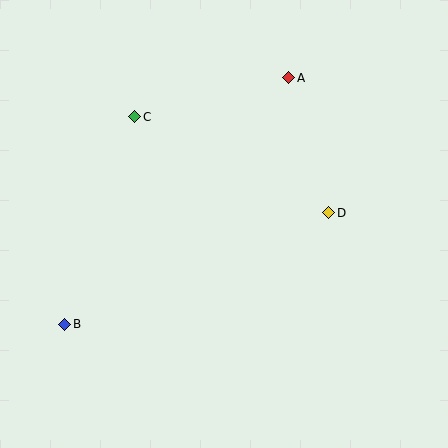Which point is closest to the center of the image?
Point D at (328, 213) is closest to the center.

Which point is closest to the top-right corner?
Point A is closest to the top-right corner.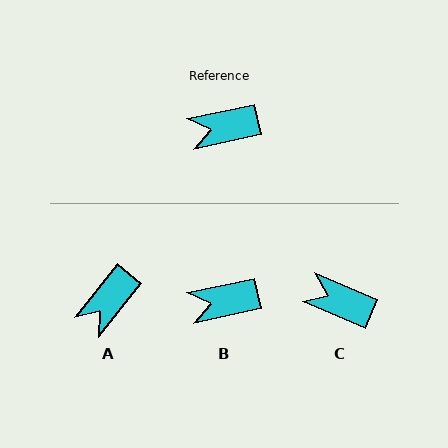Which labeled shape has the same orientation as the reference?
B.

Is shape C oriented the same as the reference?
No, it is off by about 35 degrees.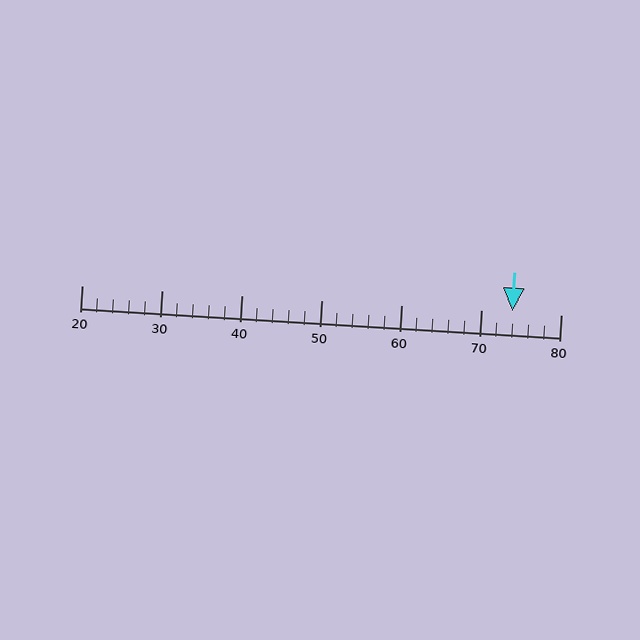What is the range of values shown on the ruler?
The ruler shows values from 20 to 80.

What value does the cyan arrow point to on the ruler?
The cyan arrow points to approximately 74.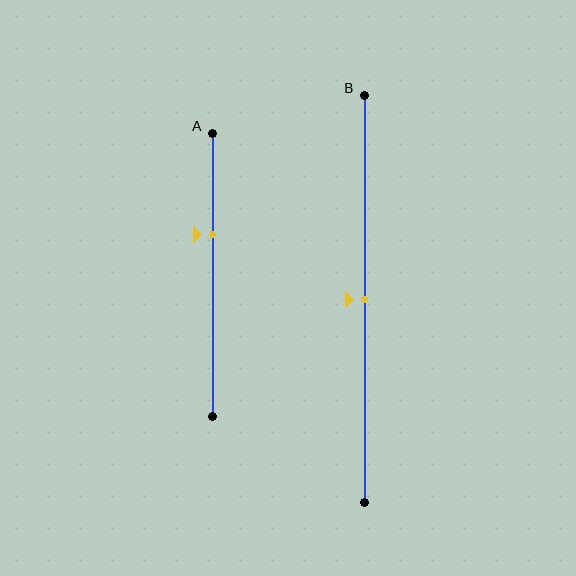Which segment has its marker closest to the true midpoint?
Segment B has its marker closest to the true midpoint.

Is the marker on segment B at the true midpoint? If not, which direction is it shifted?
Yes, the marker on segment B is at the true midpoint.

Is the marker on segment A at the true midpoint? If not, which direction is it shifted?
No, the marker on segment A is shifted upward by about 14% of the segment length.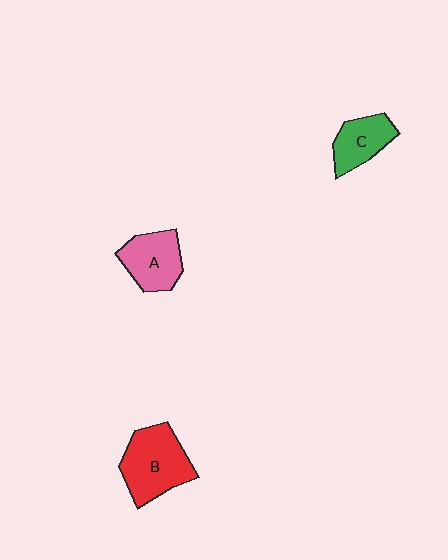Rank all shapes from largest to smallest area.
From largest to smallest: B (red), A (pink), C (green).